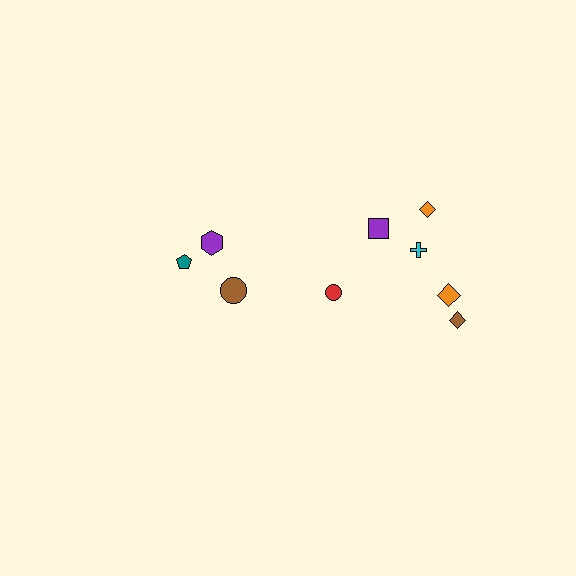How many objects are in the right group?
There are 6 objects.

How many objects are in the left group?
There are 3 objects.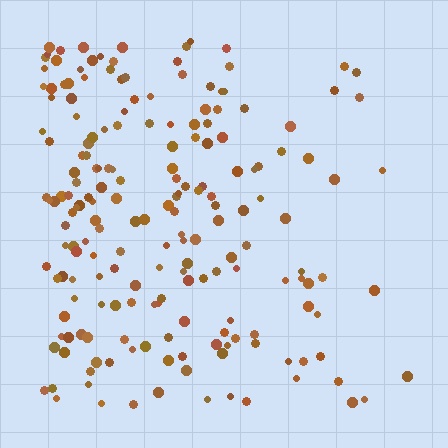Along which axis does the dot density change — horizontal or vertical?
Horizontal.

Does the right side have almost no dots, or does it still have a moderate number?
Still a moderate number, just noticeably fewer than the left.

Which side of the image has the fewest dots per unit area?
The right.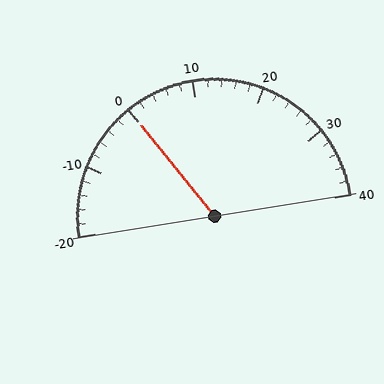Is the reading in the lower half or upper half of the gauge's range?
The reading is in the lower half of the range (-20 to 40).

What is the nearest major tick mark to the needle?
The nearest major tick mark is 0.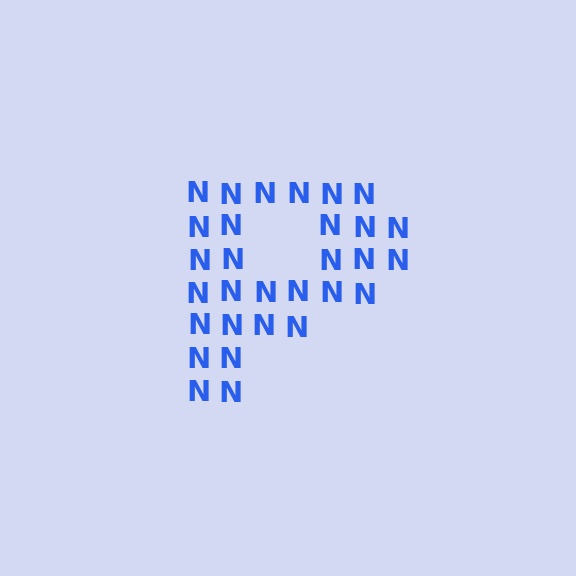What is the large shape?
The large shape is the letter P.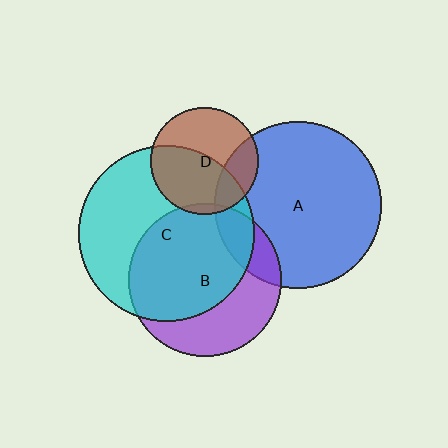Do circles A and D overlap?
Yes.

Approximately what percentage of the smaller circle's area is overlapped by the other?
Approximately 25%.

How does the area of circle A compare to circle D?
Approximately 2.4 times.